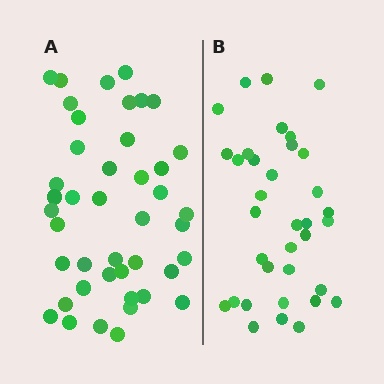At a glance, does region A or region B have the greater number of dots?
Region A (the left region) has more dots.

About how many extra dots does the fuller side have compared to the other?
Region A has roughly 8 or so more dots than region B.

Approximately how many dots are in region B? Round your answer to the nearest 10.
About 40 dots. (The exact count is 35, which rounds to 40.)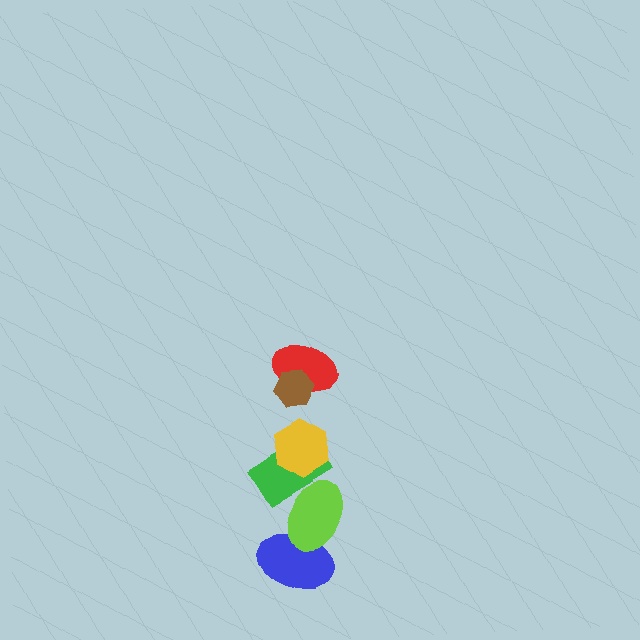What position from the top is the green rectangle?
The green rectangle is 4th from the top.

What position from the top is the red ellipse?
The red ellipse is 2nd from the top.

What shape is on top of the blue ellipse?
The lime ellipse is on top of the blue ellipse.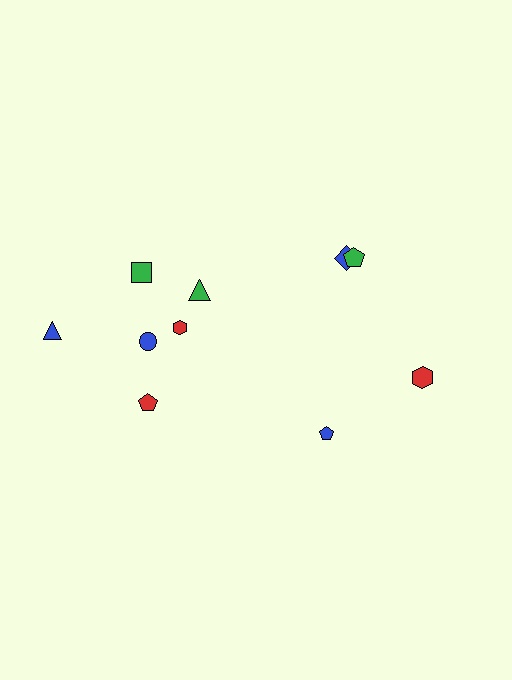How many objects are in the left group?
There are 6 objects.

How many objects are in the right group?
There are 4 objects.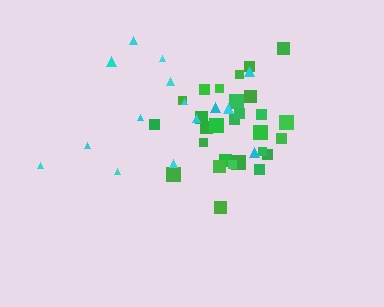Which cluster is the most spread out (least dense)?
Cyan.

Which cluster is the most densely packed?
Green.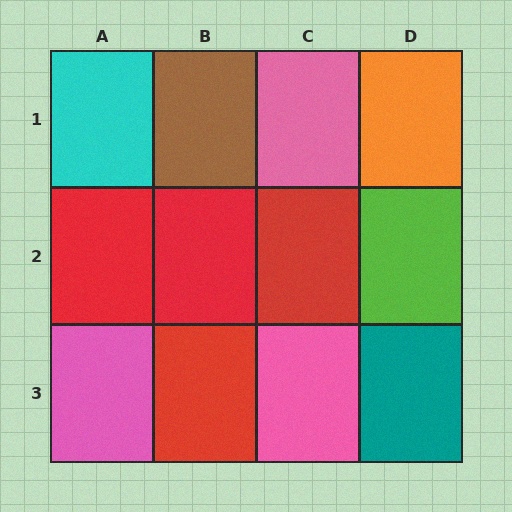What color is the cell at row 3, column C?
Pink.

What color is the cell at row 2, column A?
Red.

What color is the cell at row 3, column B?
Red.